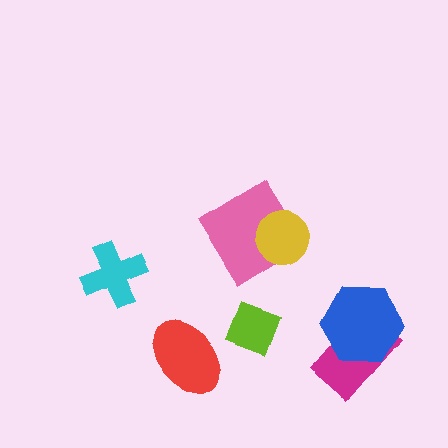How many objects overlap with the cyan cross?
0 objects overlap with the cyan cross.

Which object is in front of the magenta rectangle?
The blue hexagon is in front of the magenta rectangle.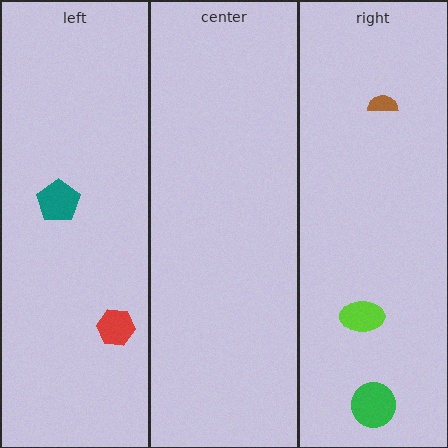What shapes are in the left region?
The red hexagon, the teal pentagon.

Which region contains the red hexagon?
The left region.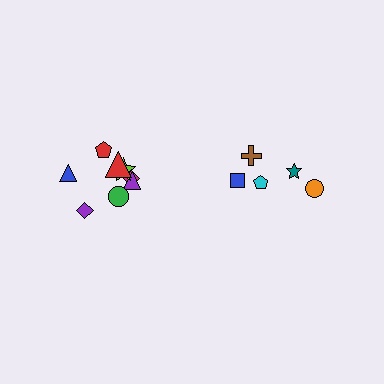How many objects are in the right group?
There are 5 objects.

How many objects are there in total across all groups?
There are 13 objects.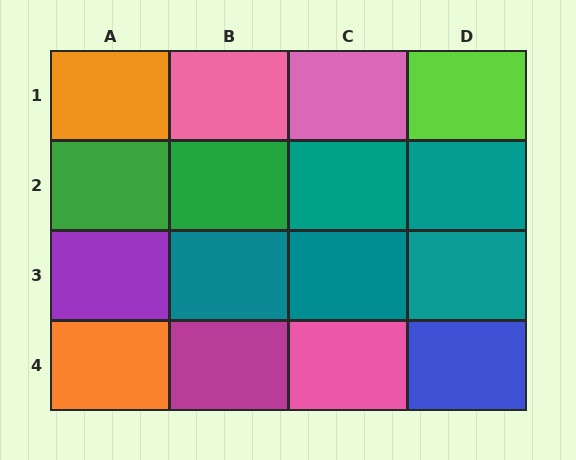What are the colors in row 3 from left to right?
Purple, teal, teal, teal.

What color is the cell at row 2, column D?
Teal.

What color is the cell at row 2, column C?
Teal.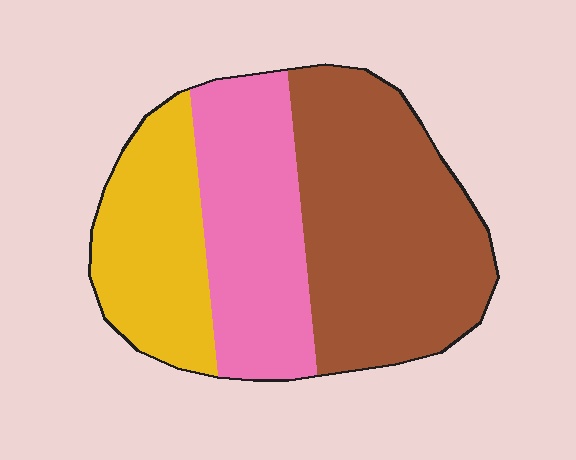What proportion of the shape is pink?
Pink covers about 30% of the shape.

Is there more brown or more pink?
Brown.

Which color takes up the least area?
Yellow, at roughly 25%.